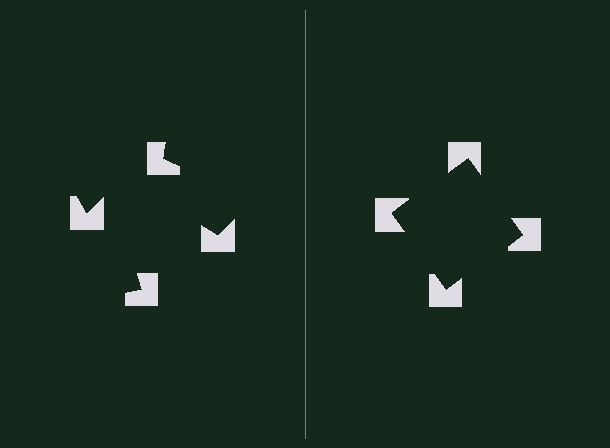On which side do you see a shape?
An illusory square appears on the right side. On the left side the wedge cuts are rotated, so no coherent shape forms.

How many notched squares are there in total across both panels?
8 — 4 on each side.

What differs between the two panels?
The notched squares are positioned identically on both sides; only the wedge orientations differ. On the right they align to a square; on the left they are misaligned.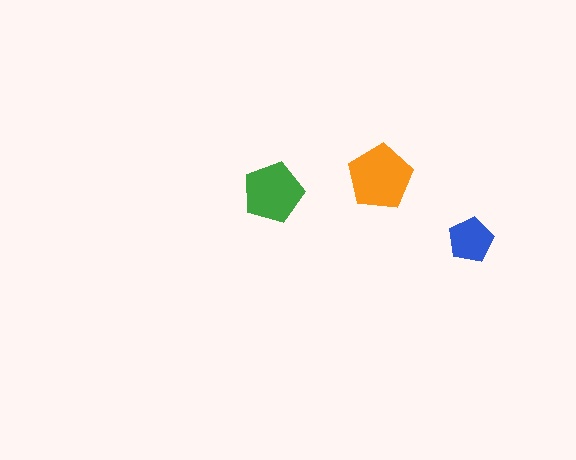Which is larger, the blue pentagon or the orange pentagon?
The orange one.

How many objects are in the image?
There are 3 objects in the image.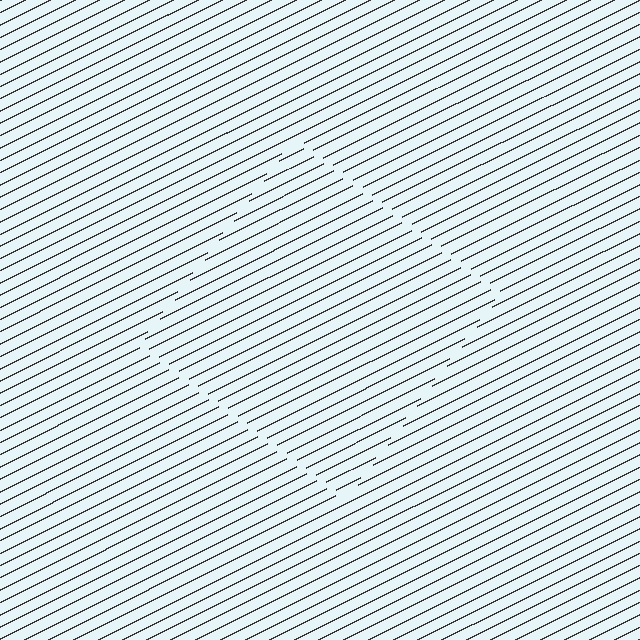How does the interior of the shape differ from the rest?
The interior of the shape contains the same grating, shifted by half a period — the contour is defined by the phase discontinuity where line-ends from the inner and outer gratings abut.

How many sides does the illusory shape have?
4 sides — the line-ends trace a square.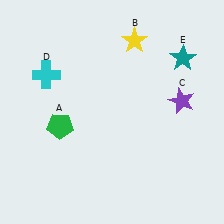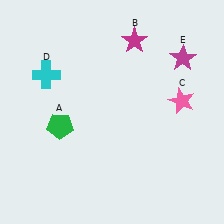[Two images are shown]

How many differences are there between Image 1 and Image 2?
There are 3 differences between the two images.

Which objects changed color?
B changed from yellow to magenta. C changed from purple to pink. E changed from teal to magenta.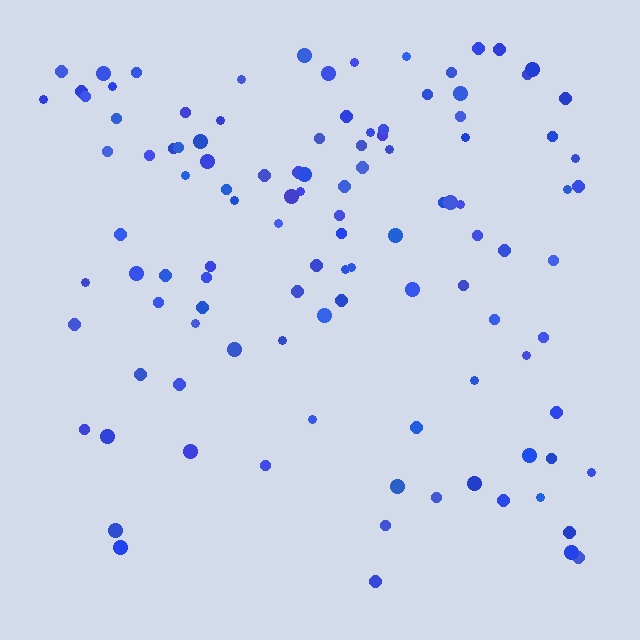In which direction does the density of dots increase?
From bottom to top, with the top side densest.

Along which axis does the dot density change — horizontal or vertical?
Vertical.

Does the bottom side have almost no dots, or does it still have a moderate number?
Still a moderate number, just noticeably fewer than the top.